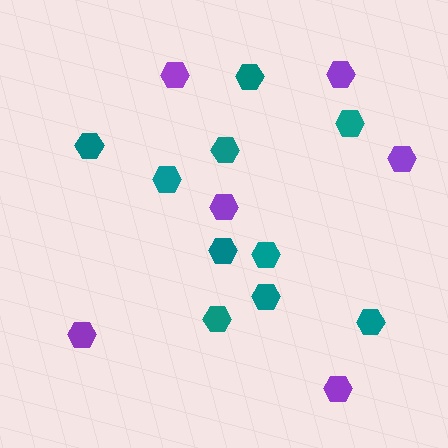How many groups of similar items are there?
There are 2 groups: one group of teal hexagons (10) and one group of purple hexagons (6).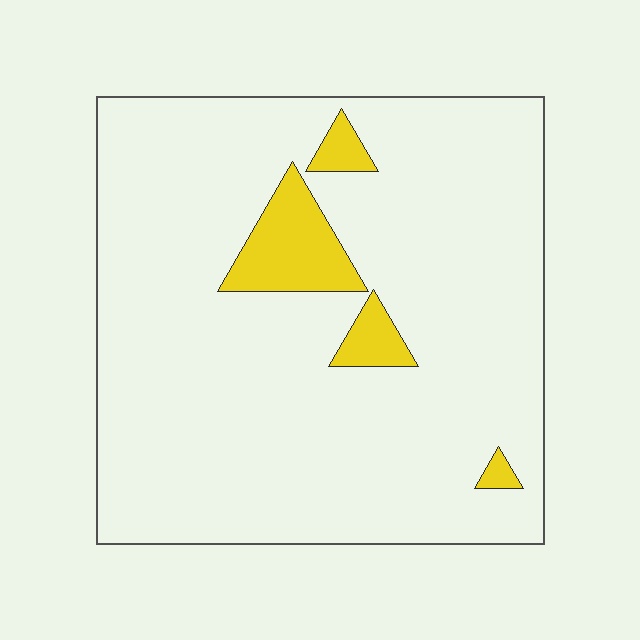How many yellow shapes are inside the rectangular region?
4.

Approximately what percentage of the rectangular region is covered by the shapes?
Approximately 10%.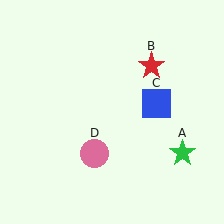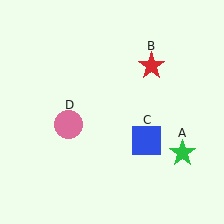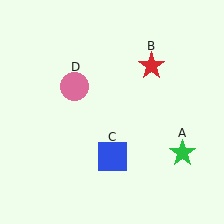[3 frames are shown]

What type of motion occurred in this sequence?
The blue square (object C), pink circle (object D) rotated clockwise around the center of the scene.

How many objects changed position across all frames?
2 objects changed position: blue square (object C), pink circle (object D).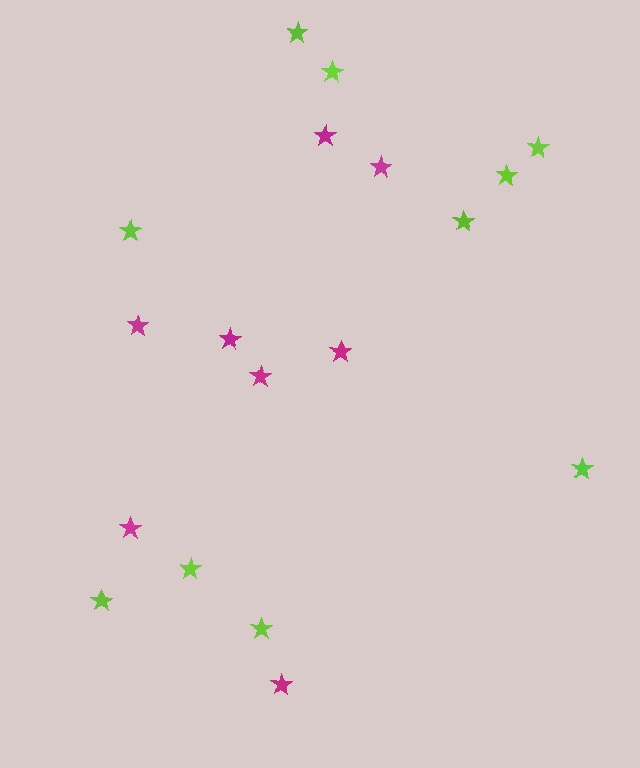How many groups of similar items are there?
There are 2 groups: one group of lime stars (10) and one group of magenta stars (8).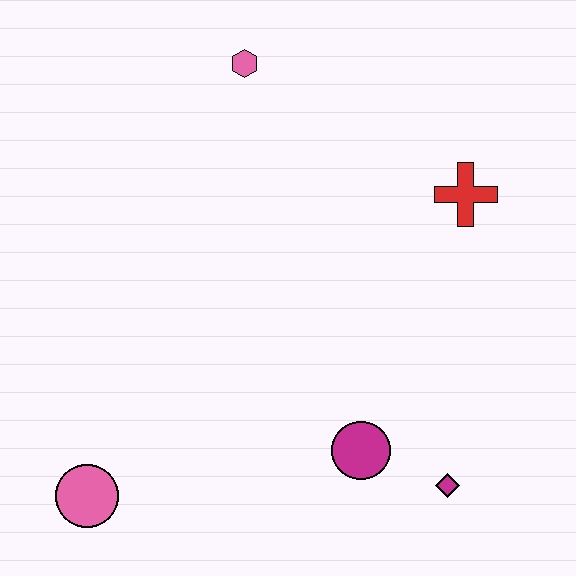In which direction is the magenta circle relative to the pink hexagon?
The magenta circle is below the pink hexagon.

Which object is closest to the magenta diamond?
The magenta circle is closest to the magenta diamond.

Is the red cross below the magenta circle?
No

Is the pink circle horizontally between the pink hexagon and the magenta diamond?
No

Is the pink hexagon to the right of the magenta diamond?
No